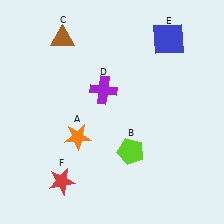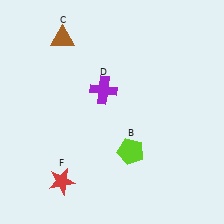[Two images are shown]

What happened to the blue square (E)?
The blue square (E) was removed in Image 2. It was in the top-right area of Image 1.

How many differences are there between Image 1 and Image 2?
There are 2 differences between the two images.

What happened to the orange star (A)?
The orange star (A) was removed in Image 2. It was in the bottom-left area of Image 1.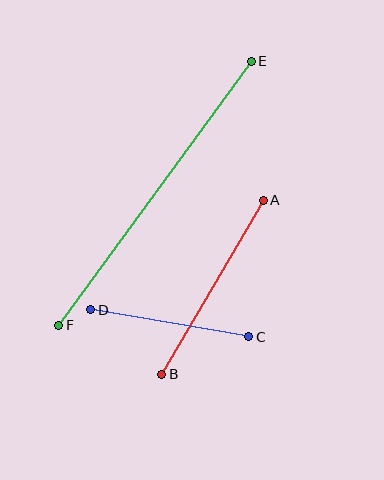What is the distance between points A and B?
The distance is approximately 201 pixels.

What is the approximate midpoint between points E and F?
The midpoint is at approximately (155, 193) pixels.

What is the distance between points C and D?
The distance is approximately 160 pixels.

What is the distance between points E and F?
The distance is approximately 326 pixels.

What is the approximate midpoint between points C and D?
The midpoint is at approximately (170, 323) pixels.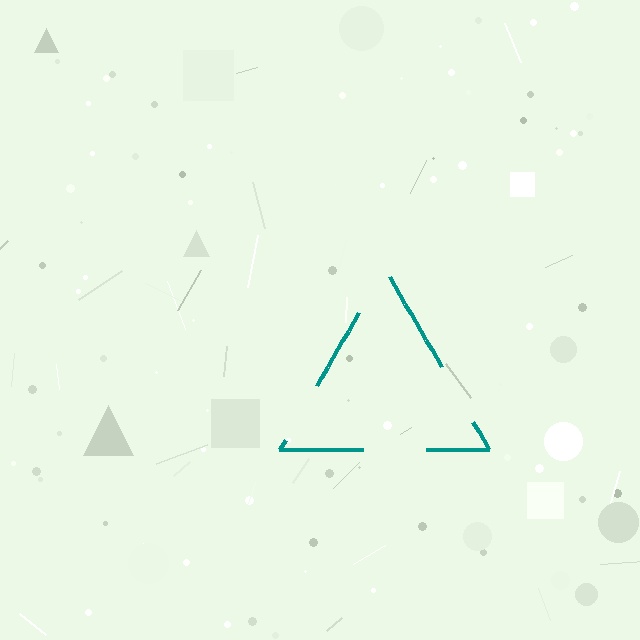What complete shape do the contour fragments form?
The contour fragments form a triangle.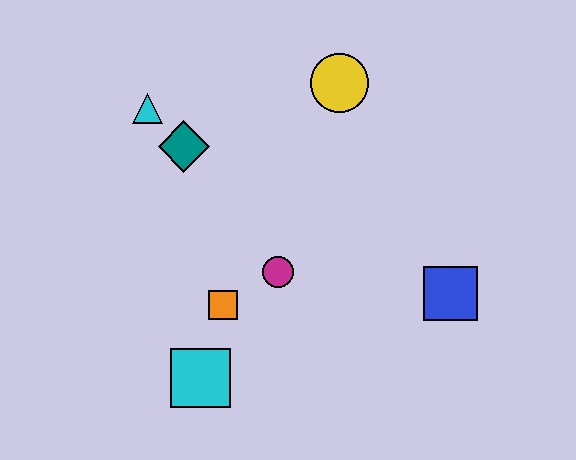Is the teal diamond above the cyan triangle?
No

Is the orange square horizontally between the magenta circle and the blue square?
No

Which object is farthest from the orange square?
The yellow circle is farthest from the orange square.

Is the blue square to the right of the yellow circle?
Yes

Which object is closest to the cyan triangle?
The teal diamond is closest to the cyan triangle.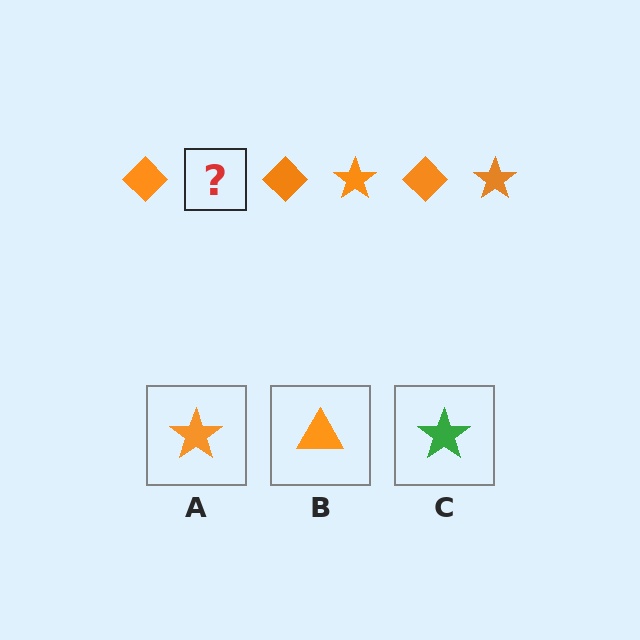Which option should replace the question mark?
Option A.